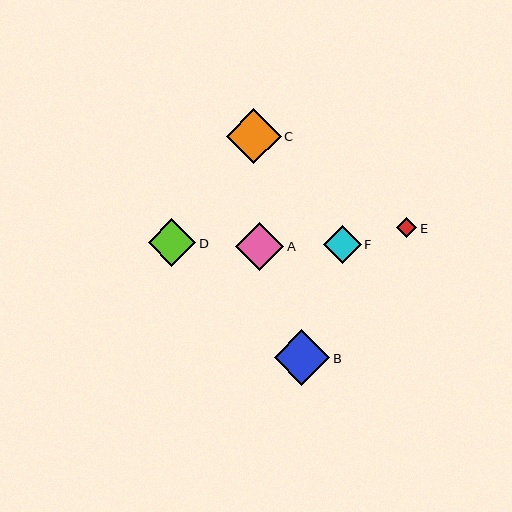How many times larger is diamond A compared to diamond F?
Diamond A is approximately 1.3 times the size of diamond F.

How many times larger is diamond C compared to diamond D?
Diamond C is approximately 1.2 times the size of diamond D.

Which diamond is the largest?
Diamond B is the largest with a size of approximately 56 pixels.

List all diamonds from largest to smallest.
From largest to smallest: B, C, A, D, F, E.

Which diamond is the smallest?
Diamond E is the smallest with a size of approximately 20 pixels.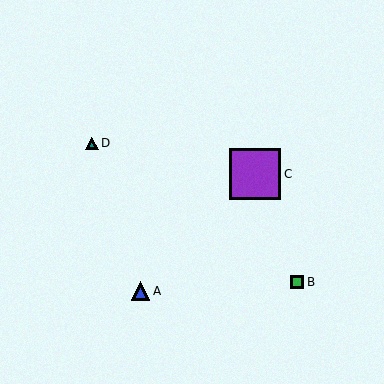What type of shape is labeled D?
Shape D is a teal triangle.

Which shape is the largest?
The purple square (labeled C) is the largest.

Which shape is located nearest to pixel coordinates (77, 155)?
The teal triangle (labeled D) at (92, 143) is nearest to that location.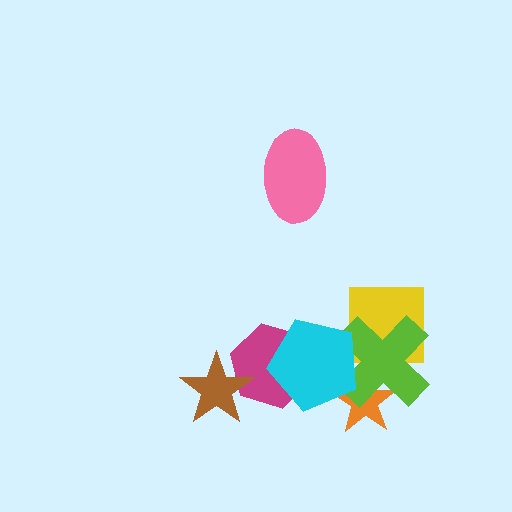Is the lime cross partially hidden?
Yes, it is partially covered by another shape.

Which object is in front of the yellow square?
The lime cross is in front of the yellow square.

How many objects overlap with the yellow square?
1 object overlaps with the yellow square.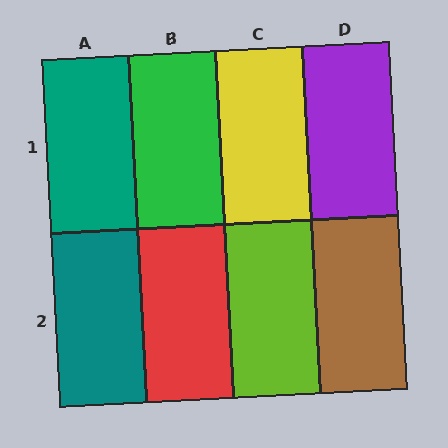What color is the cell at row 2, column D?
Brown.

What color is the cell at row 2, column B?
Red.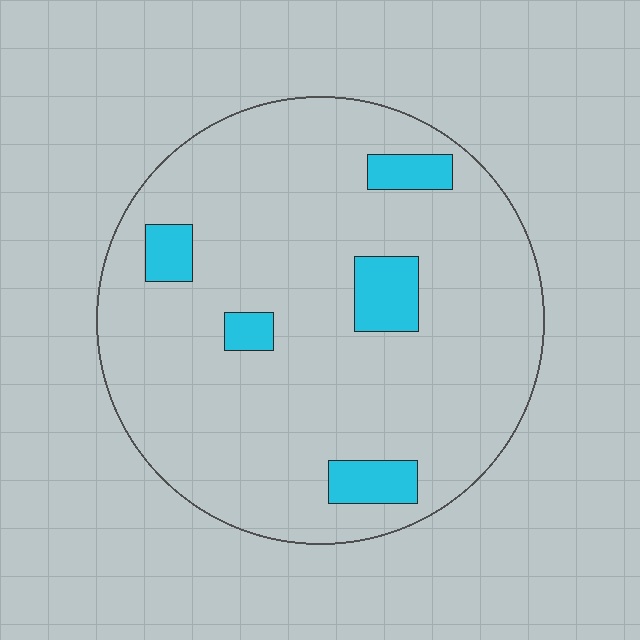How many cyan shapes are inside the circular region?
5.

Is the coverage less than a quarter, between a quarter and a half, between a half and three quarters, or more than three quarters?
Less than a quarter.